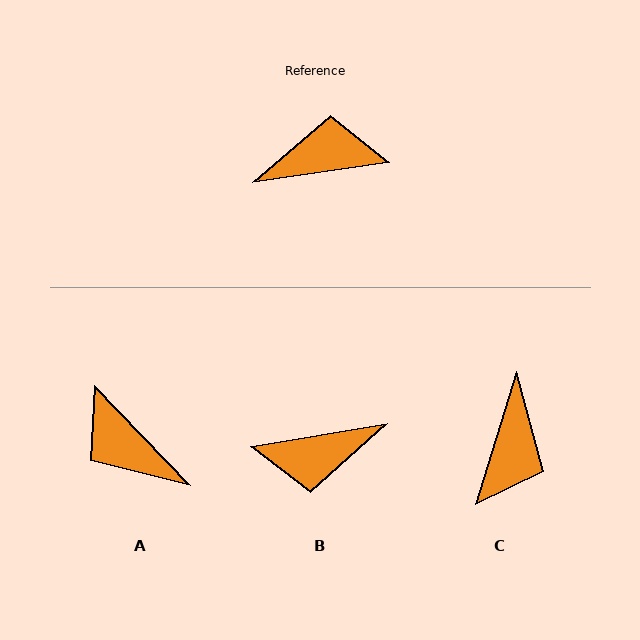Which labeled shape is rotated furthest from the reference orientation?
B, about 178 degrees away.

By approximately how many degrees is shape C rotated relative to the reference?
Approximately 115 degrees clockwise.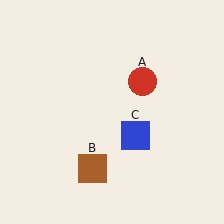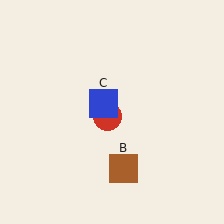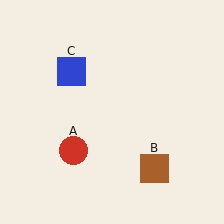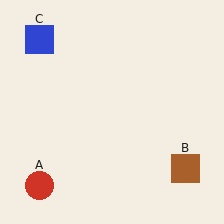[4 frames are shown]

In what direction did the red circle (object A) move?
The red circle (object A) moved down and to the left.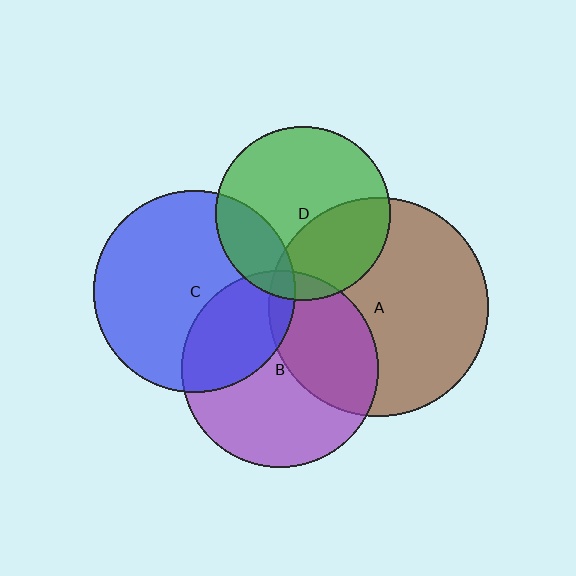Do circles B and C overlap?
Yes.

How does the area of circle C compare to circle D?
Approximately 1.3 times.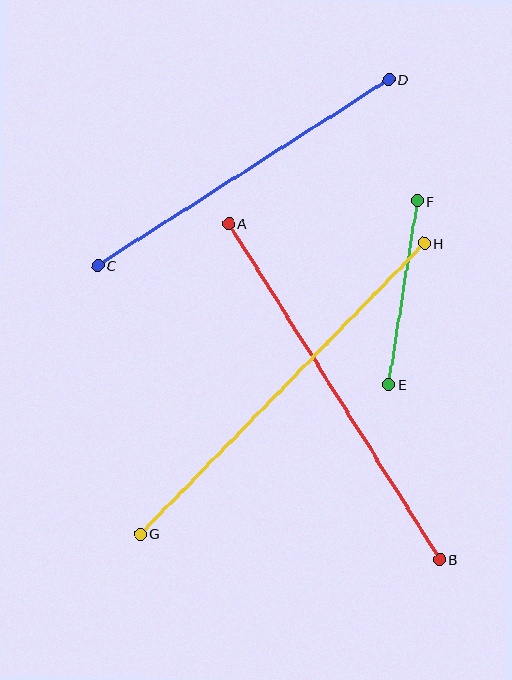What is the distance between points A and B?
The distance is approximately 397 pixels.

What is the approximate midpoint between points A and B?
The midpoint is at approximately (334, 392) pixels.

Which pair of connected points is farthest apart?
Points G and H are farthest apart.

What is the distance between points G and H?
The distance is approximately 407 pixels.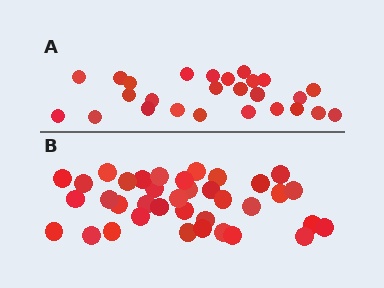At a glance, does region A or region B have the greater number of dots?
Region B (the bottom region) has more dots.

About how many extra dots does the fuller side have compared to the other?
Region B has roughly 12 or so more dots than region A.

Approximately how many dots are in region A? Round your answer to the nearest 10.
About 30 dots. (The exact count is 26, which rounds to 30.)